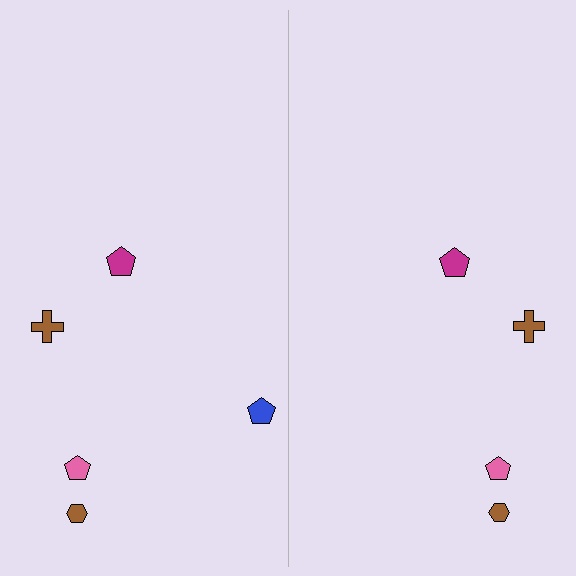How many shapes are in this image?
There are 9 shapes in this image.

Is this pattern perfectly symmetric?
No, the pattern is not perfectly symmetric. A blue pentagon is missing from the right side.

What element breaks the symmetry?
A blue pentagon is missing from the right side.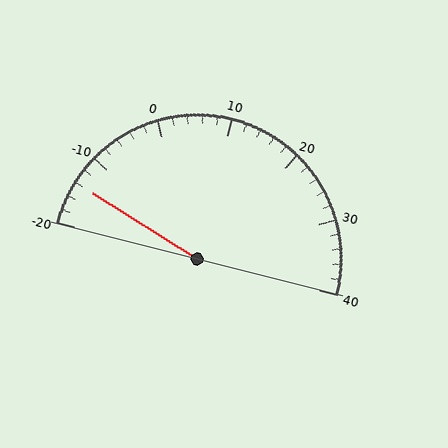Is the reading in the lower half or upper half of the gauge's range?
The reading is in the lower half of the range (-20 to 40).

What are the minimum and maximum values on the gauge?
The gauge ranges from -20 to 40.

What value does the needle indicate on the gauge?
The needle indicates approximately -14.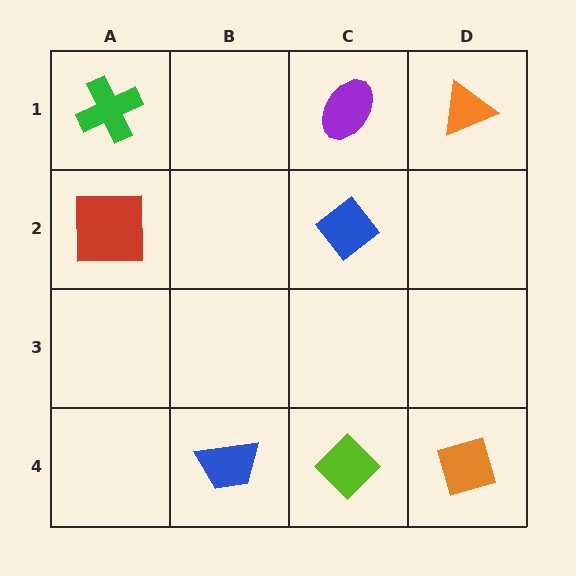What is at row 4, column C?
A lime diamond.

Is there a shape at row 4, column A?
No, that cell is empty.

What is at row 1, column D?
An orange triangle.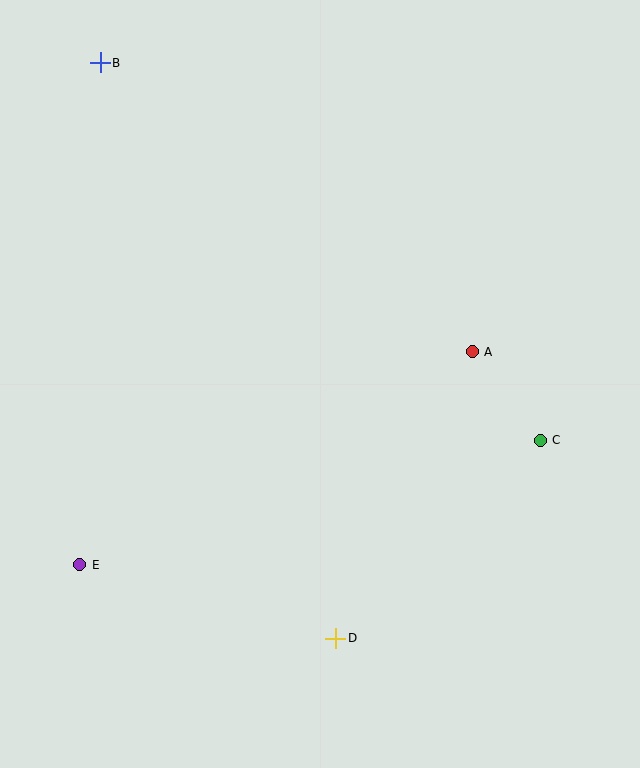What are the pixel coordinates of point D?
Point D is at (336, 638).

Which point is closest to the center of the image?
Point A at (472, 352) is closest to the center.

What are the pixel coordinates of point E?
Point E is at (80, 565).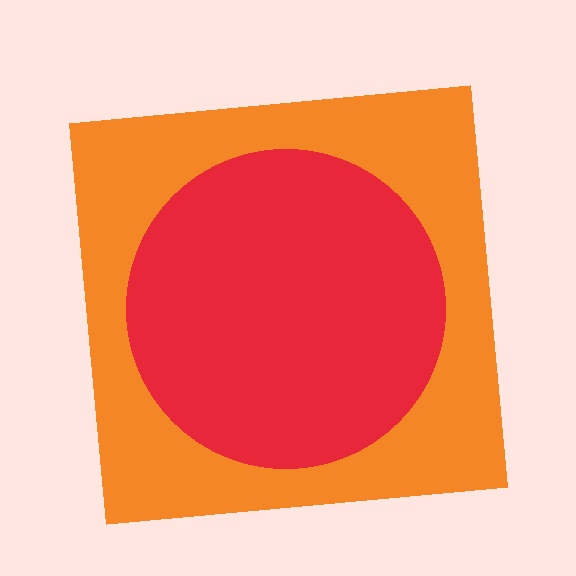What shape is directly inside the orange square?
The red circle.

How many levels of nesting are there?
2.